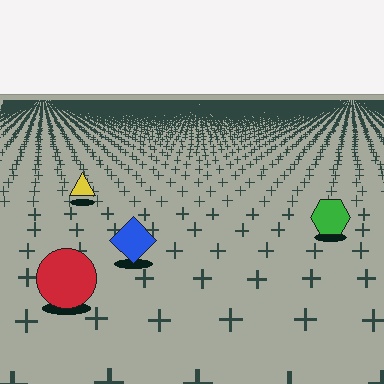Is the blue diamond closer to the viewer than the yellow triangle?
Yes. The blue diamond is closer — you can tell from the texture gradient: the ground texture is coarser near it.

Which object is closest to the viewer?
The red circle is closest. The texture marks near it are larger and more spread out.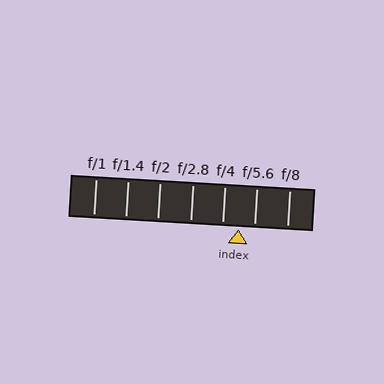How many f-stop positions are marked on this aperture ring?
There are 7 f-stop positions marked.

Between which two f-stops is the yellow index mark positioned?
The index mark is between f/4 and f/5.6.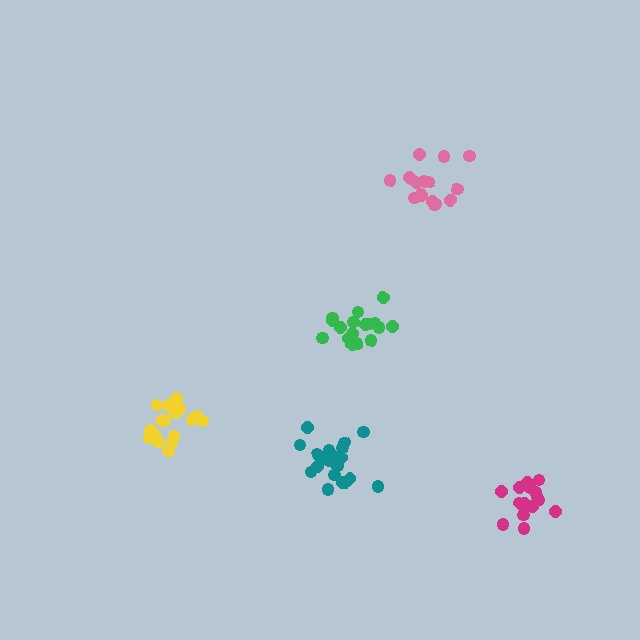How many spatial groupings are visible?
There are 5 spatial groupings.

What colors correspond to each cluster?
The clusters are colored: pink, yellow, green, teal, magenta.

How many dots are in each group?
Group 1: 17 dots, Group 2: 17 dots, Group 3: 17 dots, Group 4: 21 dots, Group 5: 17 dots (89 total).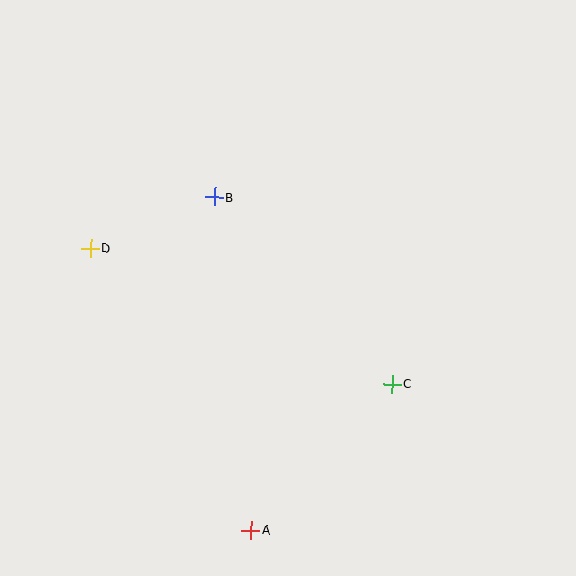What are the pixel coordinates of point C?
Point C is at (392, 384).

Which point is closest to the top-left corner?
Point D is closest to the top-left corner.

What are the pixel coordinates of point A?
Point A is at (251, 530).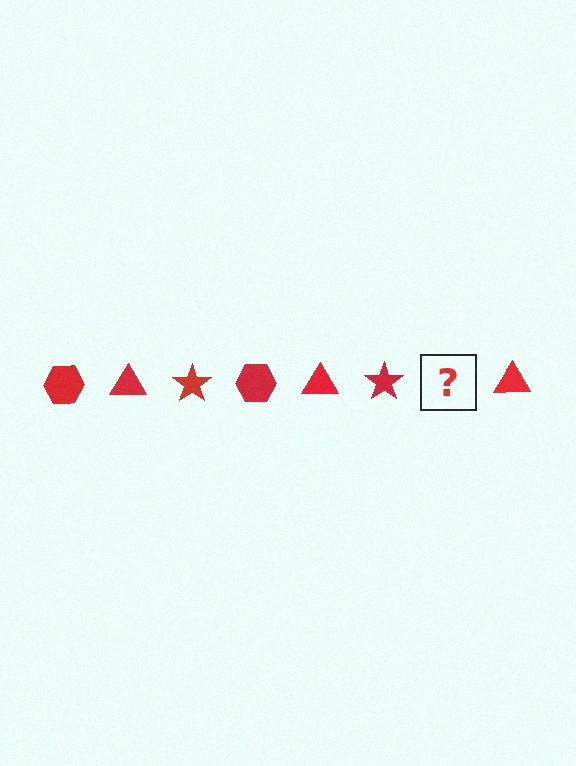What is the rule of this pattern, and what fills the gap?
The rule is that the pattern cycles through hexagon, triangle, star shapes in red. The gap should be filled with a red hexagon.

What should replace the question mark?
The question mark should be replaced with a red hexagon.